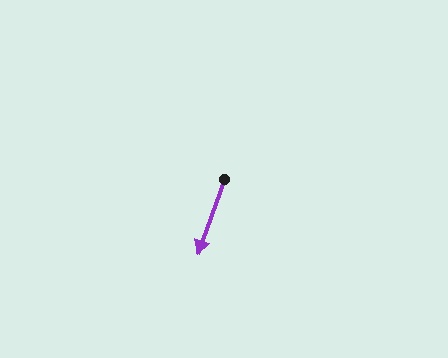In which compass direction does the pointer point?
South.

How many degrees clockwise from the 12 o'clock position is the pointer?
Approximately 199 degrees.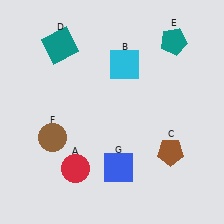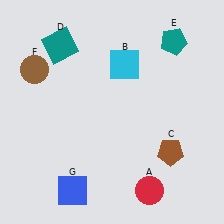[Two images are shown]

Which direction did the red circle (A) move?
The red circle (A) moved right.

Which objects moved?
The objects that moved are: the red circle (A), the brown circle (F), the blue square (G).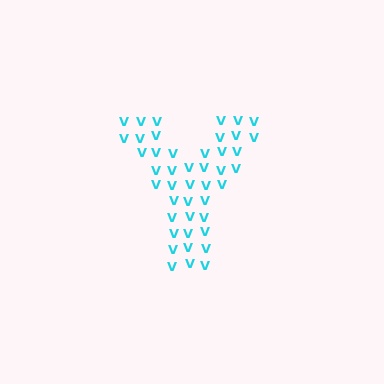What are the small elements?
The small elements are letter V's.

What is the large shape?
The large shape is the letter Y.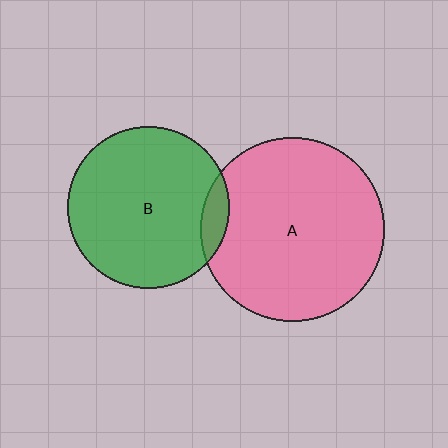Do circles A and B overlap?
Yes.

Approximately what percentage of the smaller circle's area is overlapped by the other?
Approximately 10%.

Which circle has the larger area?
Circle A (pink).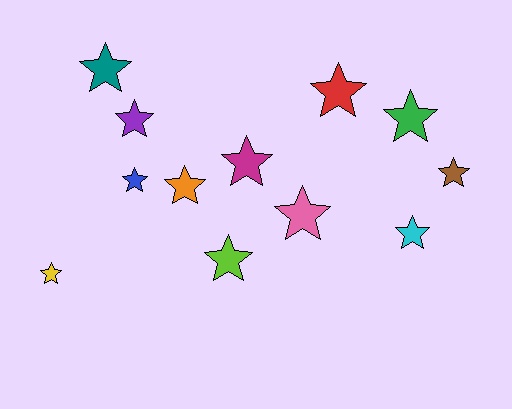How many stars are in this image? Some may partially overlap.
There are 12 stars.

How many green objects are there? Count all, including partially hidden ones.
There is 1 green object.